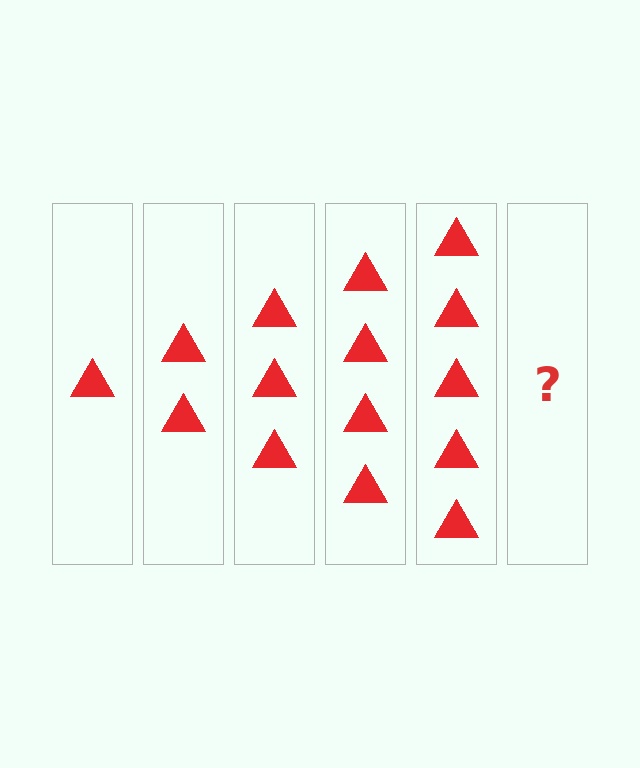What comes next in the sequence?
The next element should be 6 triangles.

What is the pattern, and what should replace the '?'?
The pattern is that each step adds one more triangle. The '?' should be 6 triangles.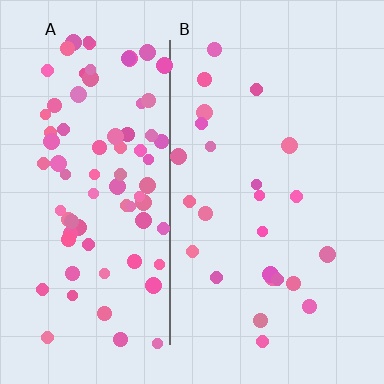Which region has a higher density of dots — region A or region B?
A (the left).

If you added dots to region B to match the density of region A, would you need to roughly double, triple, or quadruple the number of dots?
Approximately triple.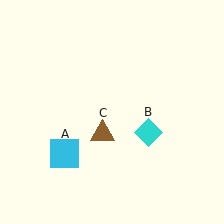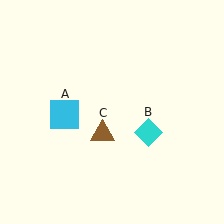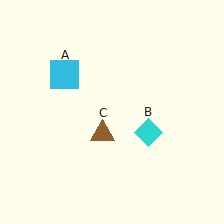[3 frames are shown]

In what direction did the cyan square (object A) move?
The cyan square (object A) moved up.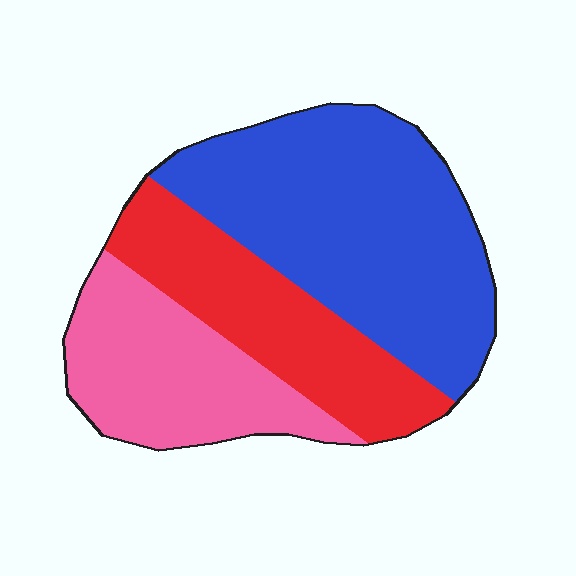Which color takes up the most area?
Blue, at roughly 45%.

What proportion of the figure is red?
Red covers around 25% of the figure.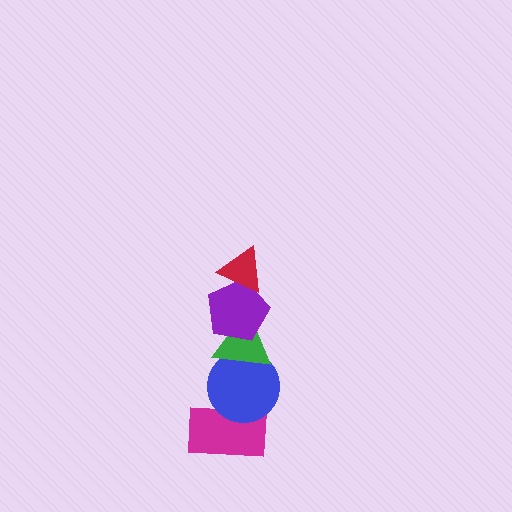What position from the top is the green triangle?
The green triangle is 3rd from the top.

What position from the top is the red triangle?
The red triangle is 1st from the top.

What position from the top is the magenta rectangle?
The magenta rectangle is 5th from the top.